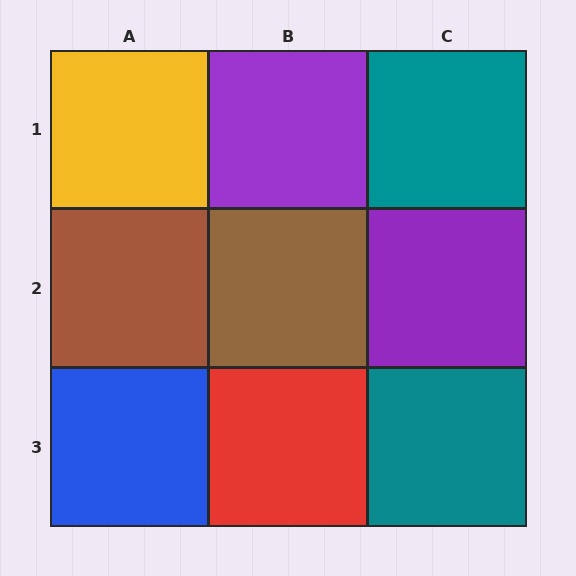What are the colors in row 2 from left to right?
Brown, brown, purple.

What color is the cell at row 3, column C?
Teal.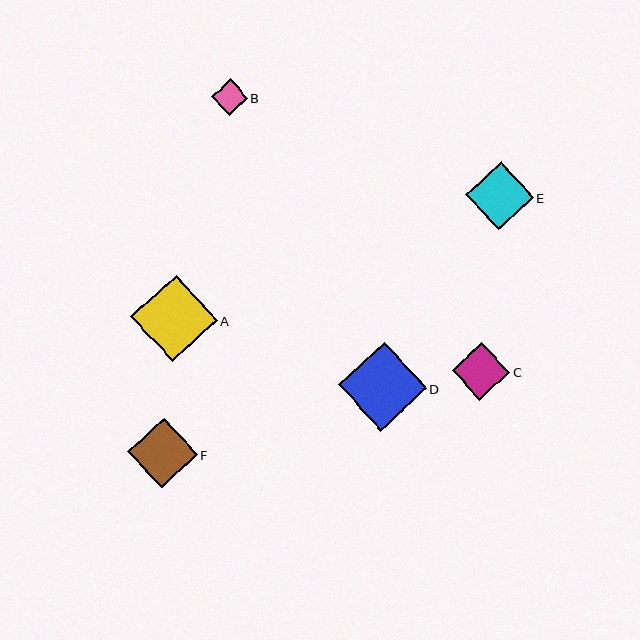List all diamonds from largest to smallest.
From largest to smallest: D, A, F, E, C, B.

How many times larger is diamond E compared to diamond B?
Diamond E is approximately 1.9 times the size of diamond B.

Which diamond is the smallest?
Diamond B is the smallest with a size of approximately 36 pixels.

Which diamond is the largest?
Diamond D is the largest with a size of approximately 88 pixels.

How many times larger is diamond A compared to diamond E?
Diamond A is approximately 1.3 times the size of diamond E.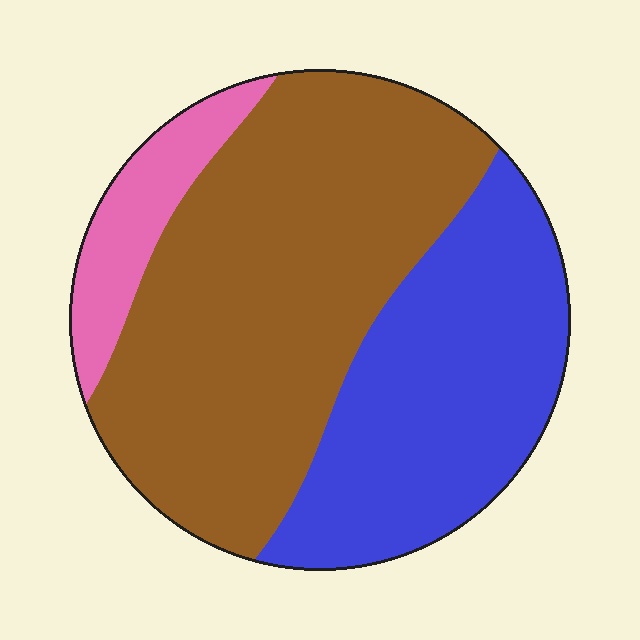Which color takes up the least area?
Pink, at roughly 10%.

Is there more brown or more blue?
Brown.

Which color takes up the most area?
Brown, at roughly 55%.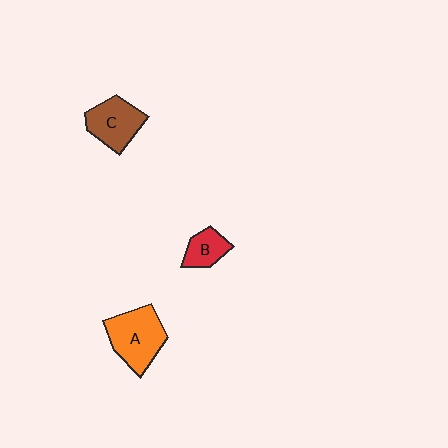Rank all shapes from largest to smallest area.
From largest to smallest: A (orange), C (brown), B (red).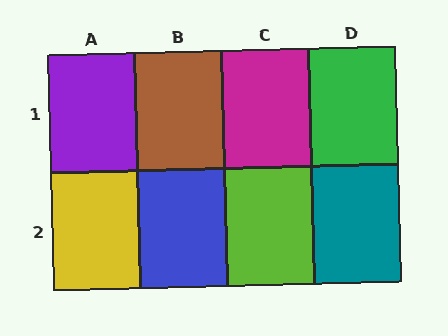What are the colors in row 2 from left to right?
Yellow, blue, lime, teal.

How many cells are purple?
1 cell is purple.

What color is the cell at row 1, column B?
Brown.